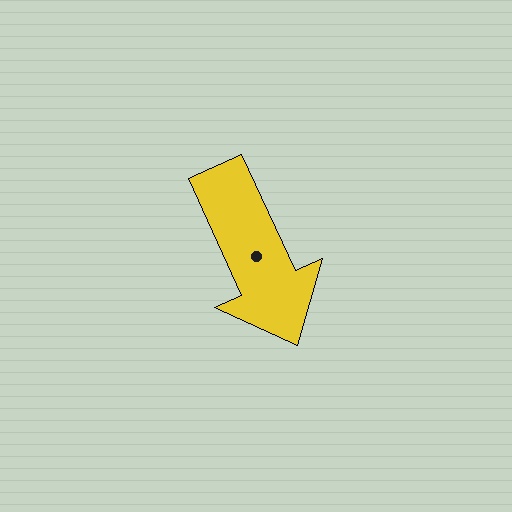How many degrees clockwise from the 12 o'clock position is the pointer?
Approximately 155 degrees.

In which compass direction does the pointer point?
Southeast.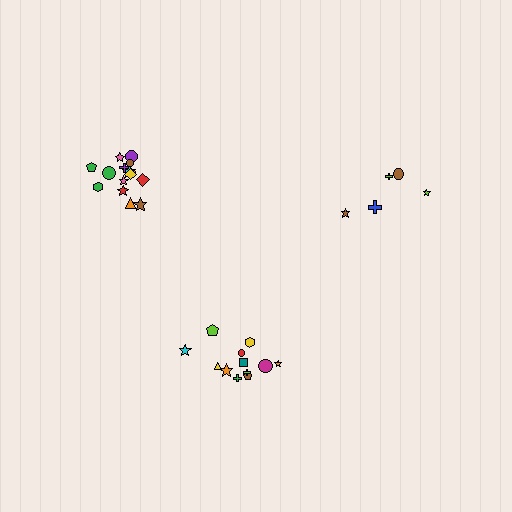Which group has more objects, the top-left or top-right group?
The top-left group.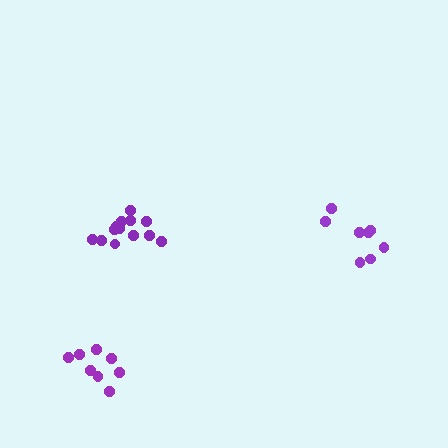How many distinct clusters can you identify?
There are 3 distinct clusters.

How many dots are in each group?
Group 1: 8 dots, Group 2: 13 dots, Group 3: 8 dots (29 total).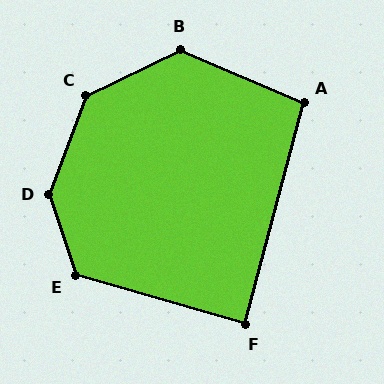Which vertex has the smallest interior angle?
F, at approximately 88 degrees.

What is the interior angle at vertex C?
Approximately 137 degrees (obtuse).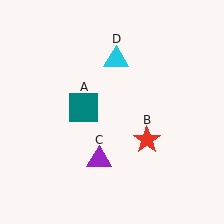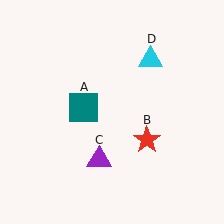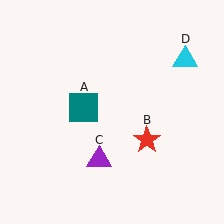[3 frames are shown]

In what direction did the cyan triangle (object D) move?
The cyan triangle (object D) moved right.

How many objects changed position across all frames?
1 object changed position: cyan triangle (object D).